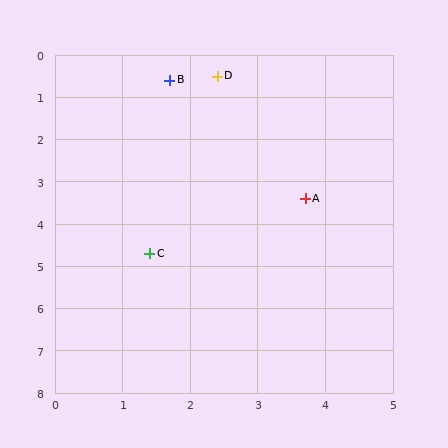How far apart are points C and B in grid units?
Points C and B are about 4.1 grid units apart.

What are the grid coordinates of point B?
Point B is at approximately (1.7, 0.6).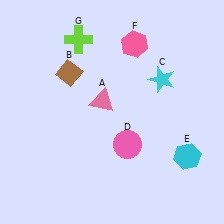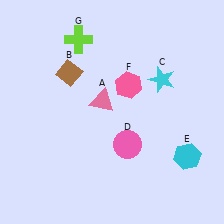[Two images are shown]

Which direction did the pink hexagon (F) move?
The pink hexagon (F) moved down.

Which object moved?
The pink hexagon (F) moved down.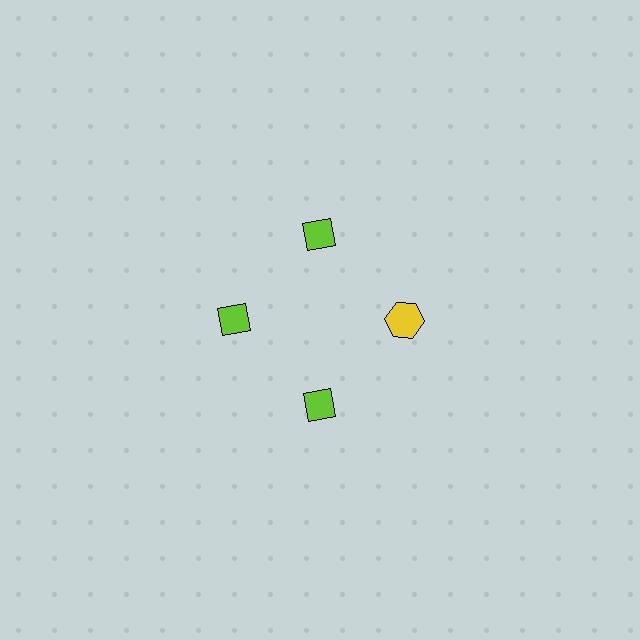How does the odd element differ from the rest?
It differs in both color (yellow instead of lime) and shape (hexagon instead of diamond).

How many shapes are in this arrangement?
There are 4 shapes arranged in a ring pattern.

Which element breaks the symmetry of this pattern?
The yellow hexagon at roughly the 3 o'clock position breaks the symmetry. All other shapes are lime diamonds.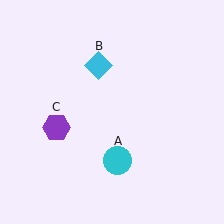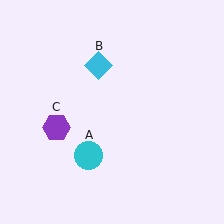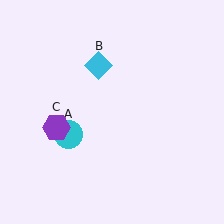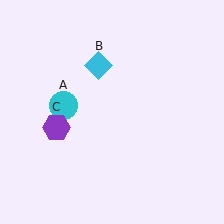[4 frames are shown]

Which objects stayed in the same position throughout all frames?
Cyan diamond (object B) and purple hexagon (object C) remained stationary.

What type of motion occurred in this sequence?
The cyan circle (object A) rotated clockwise around the center of the scene.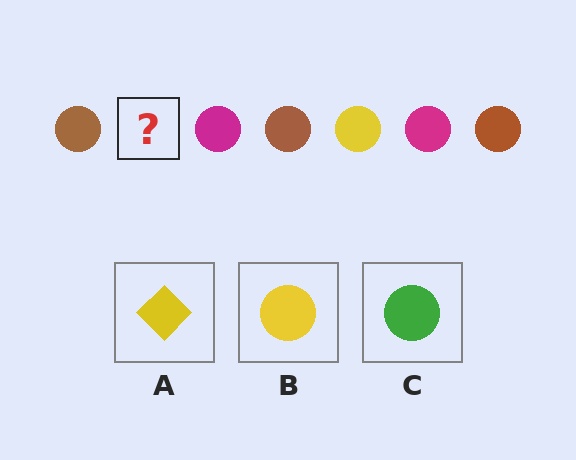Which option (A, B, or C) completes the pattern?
B.